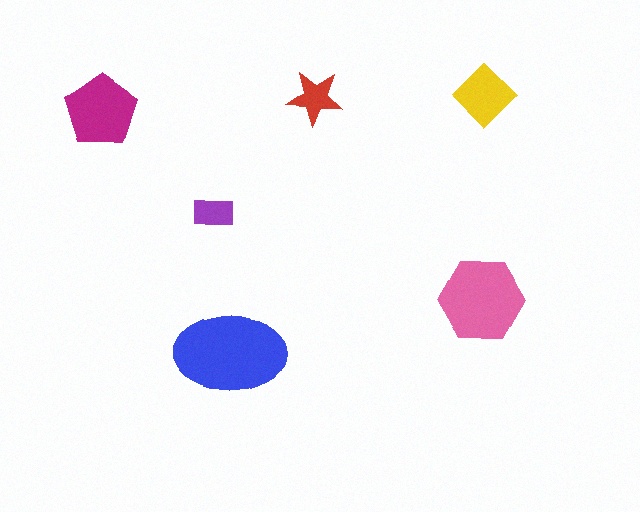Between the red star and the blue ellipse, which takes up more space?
The blue ellipse.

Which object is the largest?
The blue ellipse.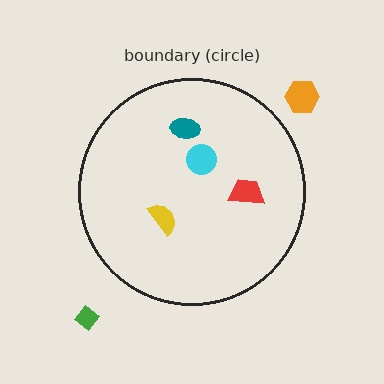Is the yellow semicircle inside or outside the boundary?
Inside.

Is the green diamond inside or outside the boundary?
Outside.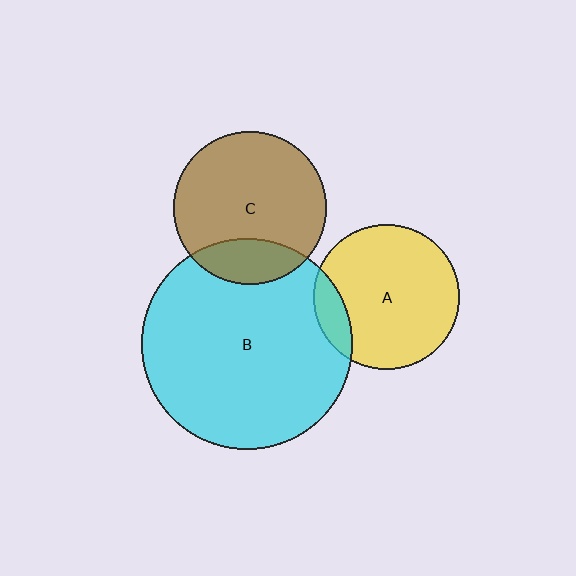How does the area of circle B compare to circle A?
Approximately 2.1 times.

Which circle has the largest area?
Circle B (cyan).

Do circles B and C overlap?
Yes.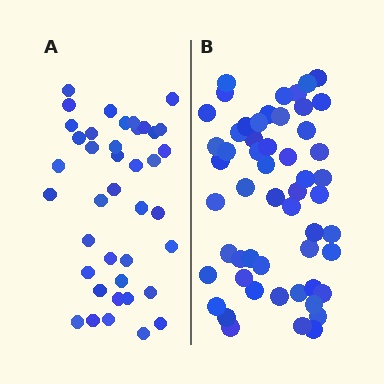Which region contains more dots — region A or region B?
Region B (the right region) has more dots.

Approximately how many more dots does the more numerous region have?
Region B has approximately 15 more dots than region A.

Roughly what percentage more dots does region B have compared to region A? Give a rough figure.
About 35% more.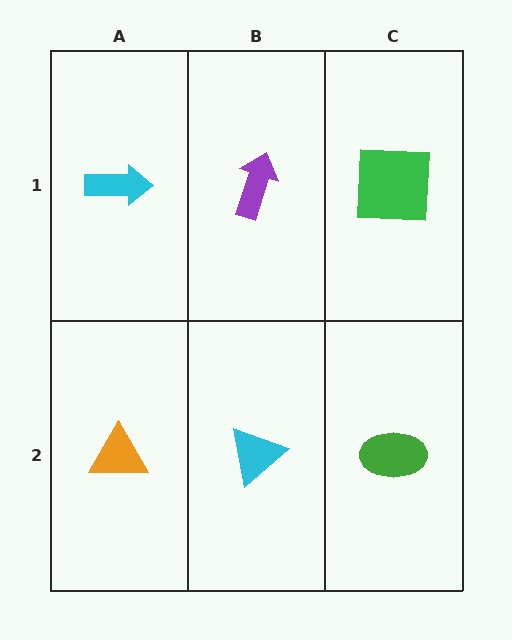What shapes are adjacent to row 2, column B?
A purple arrow (row 1, column B), an orange triangle (row 2, column A), a green ellipse (row 2, column C).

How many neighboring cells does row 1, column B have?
3.